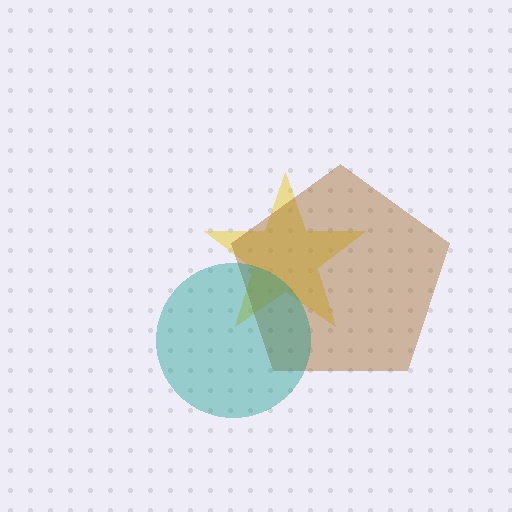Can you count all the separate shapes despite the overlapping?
Yes, there are 3 separate shapes.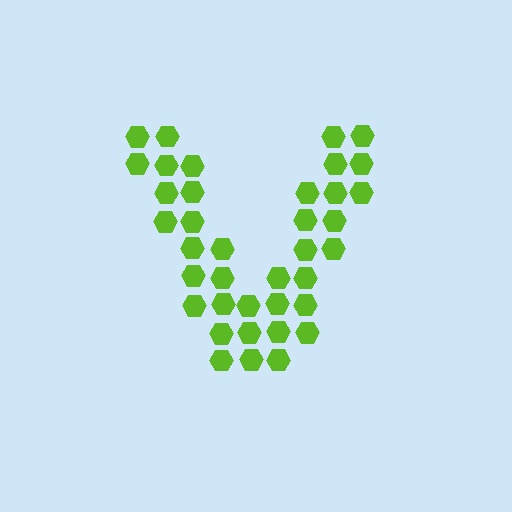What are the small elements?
The small elements are hexagons.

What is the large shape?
The large shape is the letter V.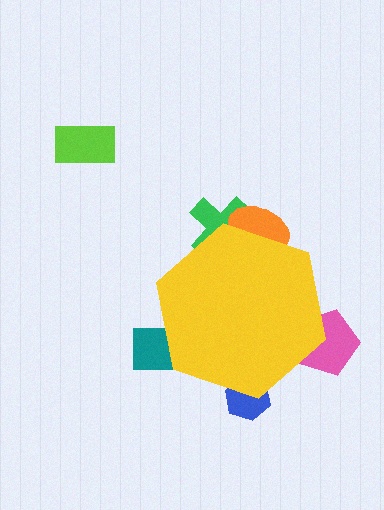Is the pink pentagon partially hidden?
Yes, the pink pentagon is partially hidden behind the yellow hexagon.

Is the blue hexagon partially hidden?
Yes, the blue hexagon is partially hidden behind the yellow hexagon.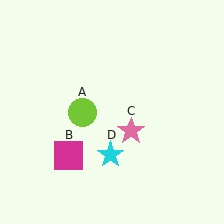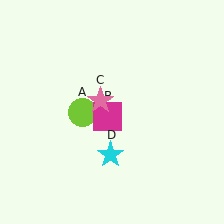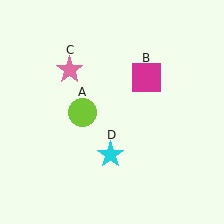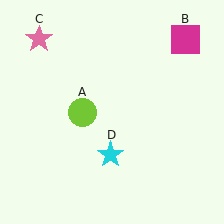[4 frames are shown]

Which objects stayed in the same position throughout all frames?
Lime circle (object A) and cyan star (object D) remained stationary.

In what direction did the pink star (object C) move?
The pink star (object C) moved up and to the left.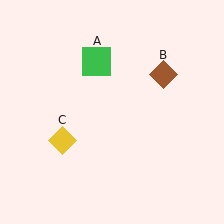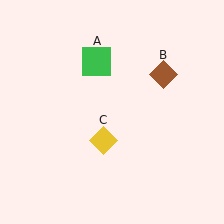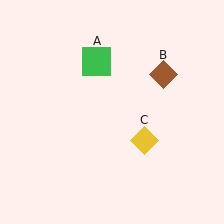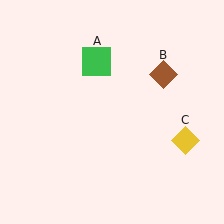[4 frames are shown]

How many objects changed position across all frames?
1 object changed position: yellow diamond (object C).